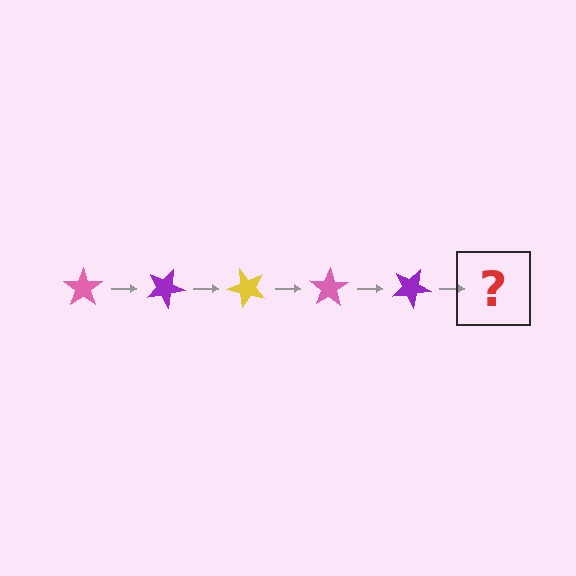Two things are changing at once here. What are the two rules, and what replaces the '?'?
The two rules are that it rotates 25 degrees each step and the color cycles through pink, purple, and yellow. The '?' should be a yellow star, rotated 125 degrees from the start.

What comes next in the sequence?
The next element should be a yellow star, rotated 125 degrees from the start.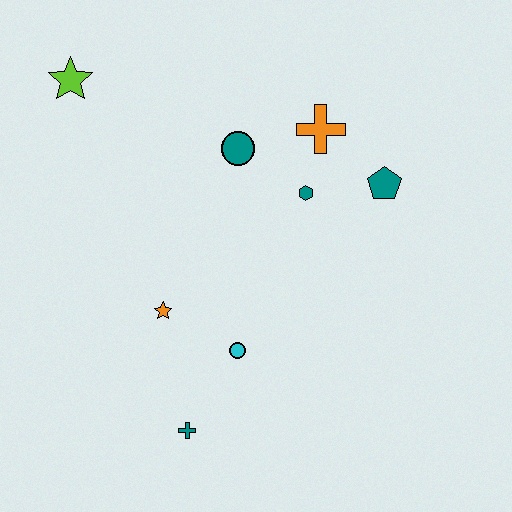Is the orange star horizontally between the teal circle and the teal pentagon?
No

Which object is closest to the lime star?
The teal circle is closest to the lime star.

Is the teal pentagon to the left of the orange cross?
No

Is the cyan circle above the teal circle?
No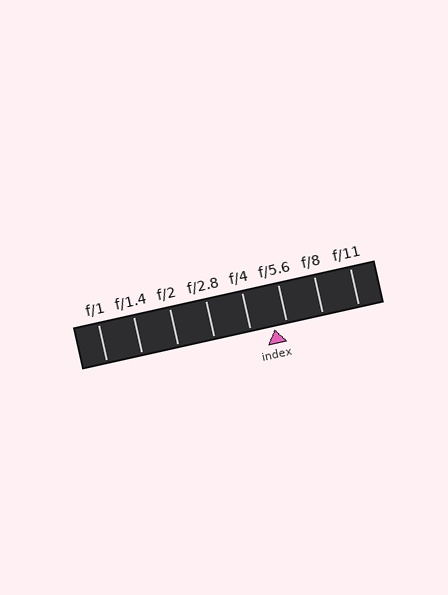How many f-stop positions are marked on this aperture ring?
There are 8 f-stop positions marked.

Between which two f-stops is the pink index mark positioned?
The index mark is between f/4 and f/5.6.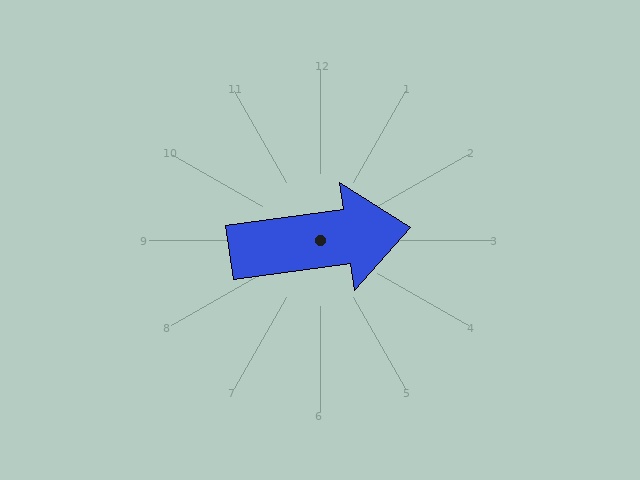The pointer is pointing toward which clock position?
Roughly 3 o'clock.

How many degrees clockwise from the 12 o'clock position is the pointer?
Approximately 82 degrees.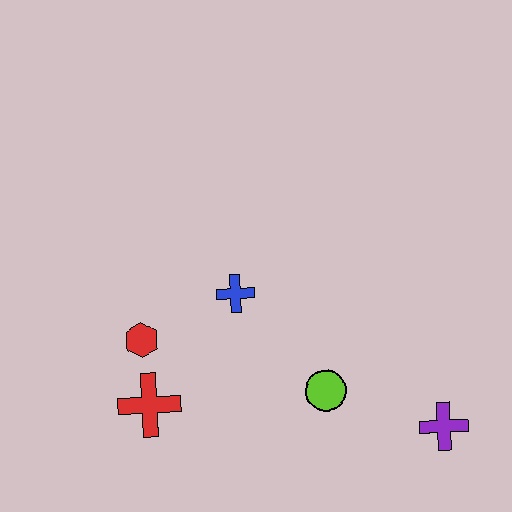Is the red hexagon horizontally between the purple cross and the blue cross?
No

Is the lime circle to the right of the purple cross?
No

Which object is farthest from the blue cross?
The purple cross is farthest from the blue cross.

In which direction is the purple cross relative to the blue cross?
The purple cross is to the right of the blue cross.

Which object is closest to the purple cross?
The lime circle is closest to the purple cross.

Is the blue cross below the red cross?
No